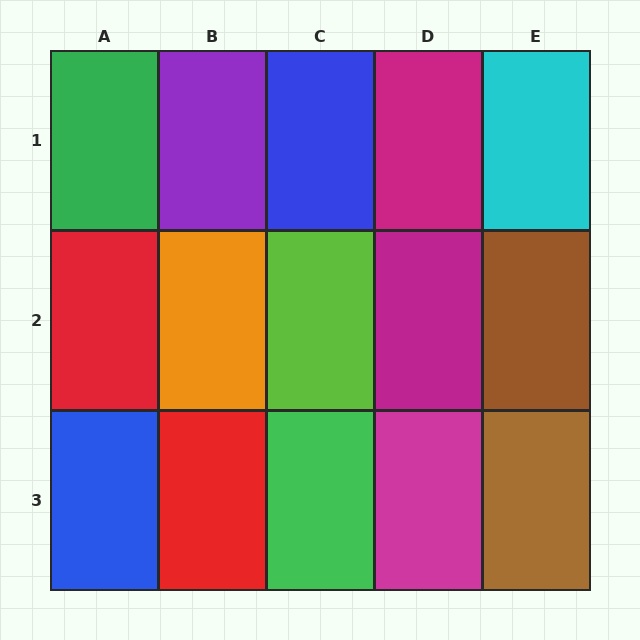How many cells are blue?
2 cells are blue.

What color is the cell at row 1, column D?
Magenta.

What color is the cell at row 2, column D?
Magenta.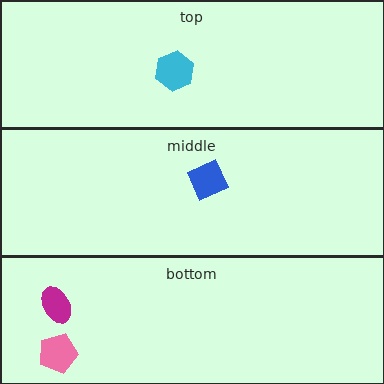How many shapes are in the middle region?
1.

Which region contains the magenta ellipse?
The bottom region.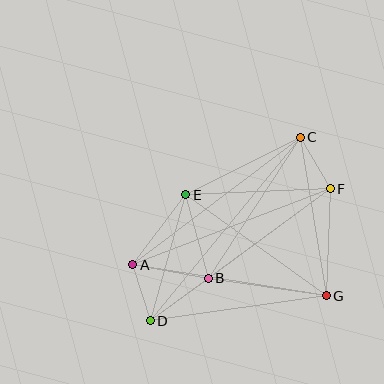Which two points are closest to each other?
Points A and D are closest to each other.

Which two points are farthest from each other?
Points C and D are farthest from each other.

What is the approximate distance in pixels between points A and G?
The distance between A and G is approximately 196 pixels.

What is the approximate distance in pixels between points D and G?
The distance between D and G is approximately 178 pixels.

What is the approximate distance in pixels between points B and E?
The distance between B and E is approximately 86 pixels.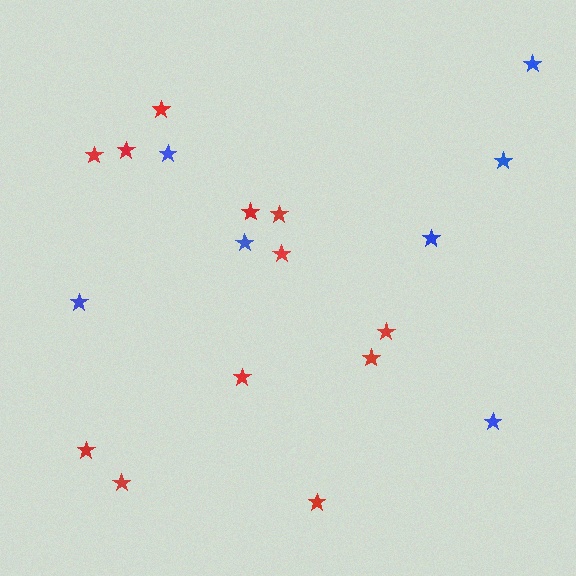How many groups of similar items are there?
There are 2 groups: one group of blue stars (7) and one group of red stars (12).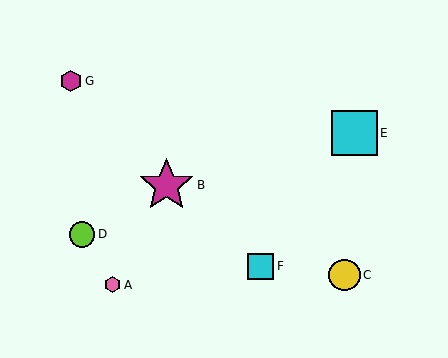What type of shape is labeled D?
Shape D is a lime circle.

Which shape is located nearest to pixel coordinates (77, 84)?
The magenta hexagon (labeled G) at (71, 81) is nearest to that location.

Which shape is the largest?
The magenta star (labeled B) is the largest.